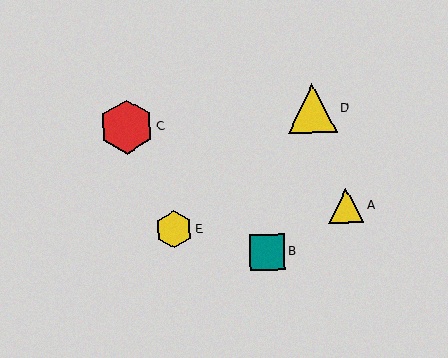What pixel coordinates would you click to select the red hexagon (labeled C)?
Click at (127, 127) to select the red hexagon C.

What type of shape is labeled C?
Shape C is a red hexagon.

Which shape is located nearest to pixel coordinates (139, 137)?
The red hexagon (labeled C) at (127, 127) is nearest to that location.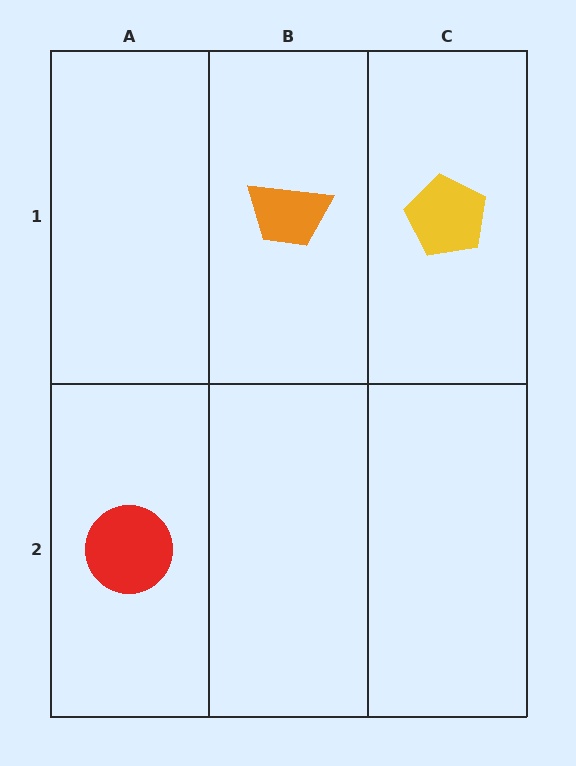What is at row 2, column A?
A red circle.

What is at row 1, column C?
A yellow pentagon.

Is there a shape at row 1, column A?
No, that cell is empty.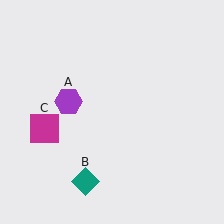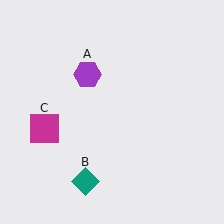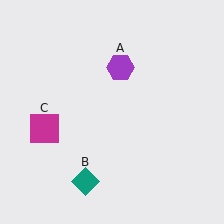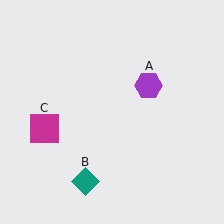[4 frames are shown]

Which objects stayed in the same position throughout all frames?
Teal diamond (object B) and magenta square (object C) remained stationary.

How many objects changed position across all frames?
1 object changed position: purple hexagon (object A).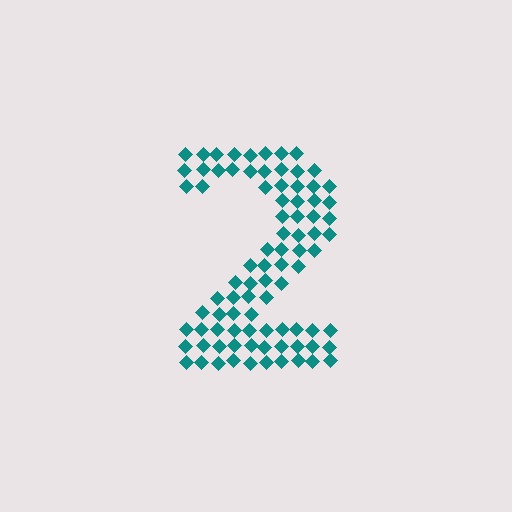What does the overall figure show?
The overall figure shows the digit 2.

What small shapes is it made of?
It is made of small diamonds.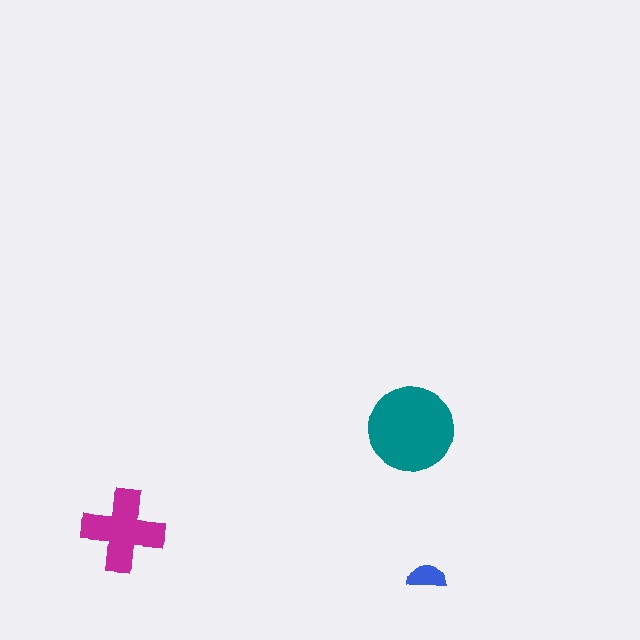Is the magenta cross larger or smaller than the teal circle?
Smaller.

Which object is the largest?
The teal circle.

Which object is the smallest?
The blue semicircle.